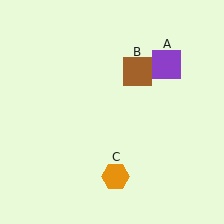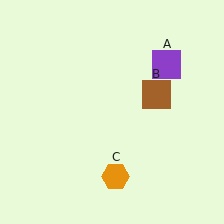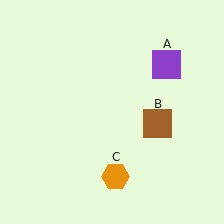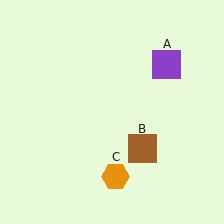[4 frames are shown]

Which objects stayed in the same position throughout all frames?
Purple square (object A) and orange hexagon (object C) remained stationary.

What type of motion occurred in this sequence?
The brown square (object B) rotated clockwise around the center of the scene.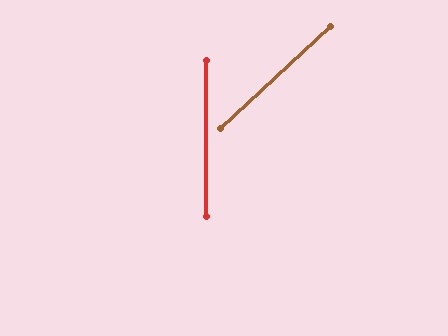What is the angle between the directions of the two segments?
Approximately 47 degrees.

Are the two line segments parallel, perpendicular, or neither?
Neither parallel nor perpendicular — they differ by about 47°.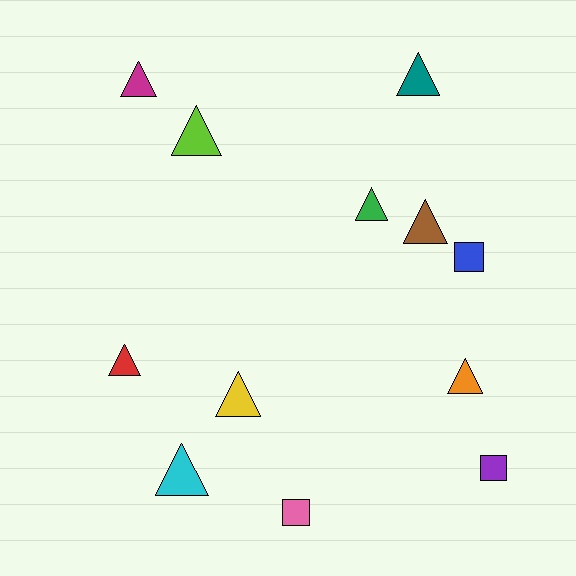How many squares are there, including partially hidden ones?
There are 3 squares.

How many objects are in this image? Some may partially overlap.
There are 12 objects.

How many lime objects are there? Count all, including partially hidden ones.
There is 1 lime object.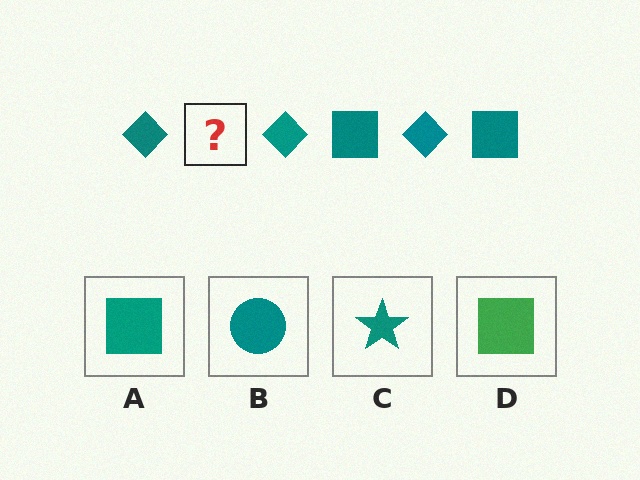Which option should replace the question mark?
Option A.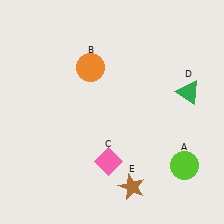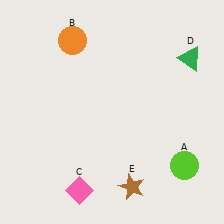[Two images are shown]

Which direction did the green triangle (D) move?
The green triangle (D) moved up.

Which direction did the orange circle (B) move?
The orange circle (B) moved up.